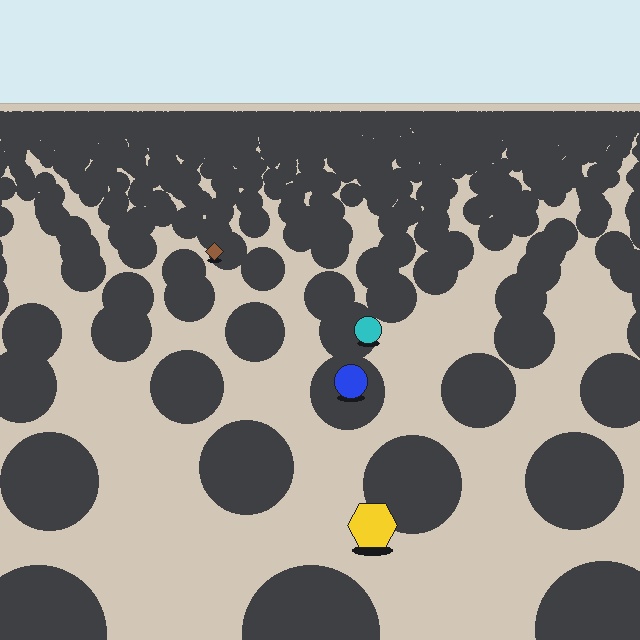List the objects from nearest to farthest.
From nearest to farthest: the yellow hexagon, the blue circle, the cyan circle, the brown diamond.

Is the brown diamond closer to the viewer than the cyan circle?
No. The cyan circle is closer — you can tell from the texture gradient: the ground texture is coarser near it.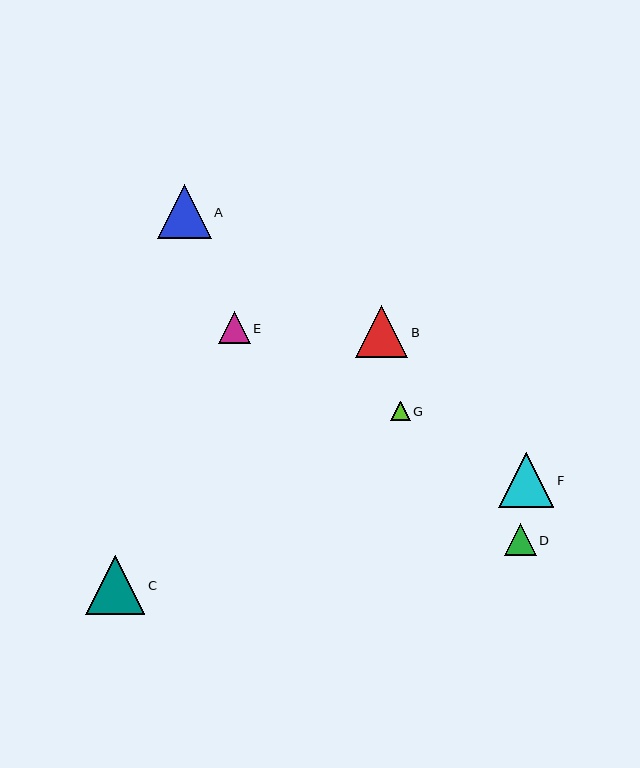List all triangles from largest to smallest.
From largest to smallest: C, F, A, B, E, D, G.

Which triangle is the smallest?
Triangle G is the smallest with a size of approximately 19 pixels.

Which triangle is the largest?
Triangle C is the largest with a size of approximately 59 pixels.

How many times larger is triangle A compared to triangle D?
Triangle A is approximately 1.7 times the size of triangle D.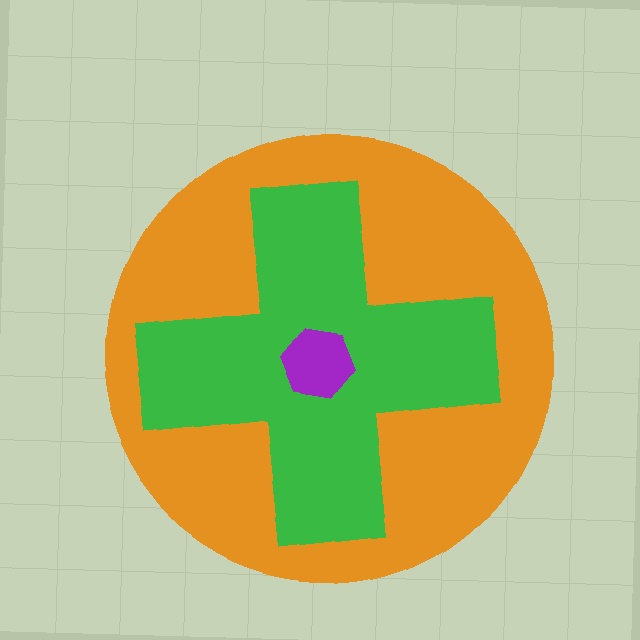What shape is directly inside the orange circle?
The green cross.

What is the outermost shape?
The orange circle.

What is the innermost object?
The purple hexagon.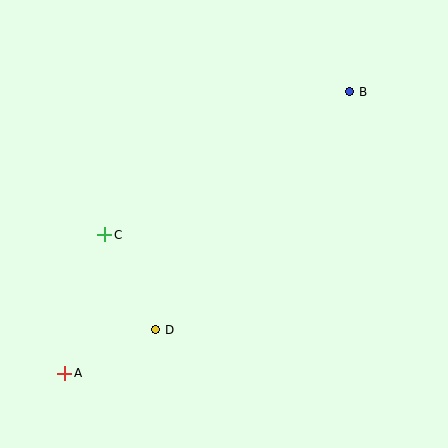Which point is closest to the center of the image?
Point C at (105, 235) is closest to the center.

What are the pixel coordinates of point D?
Point D is at (156, 330).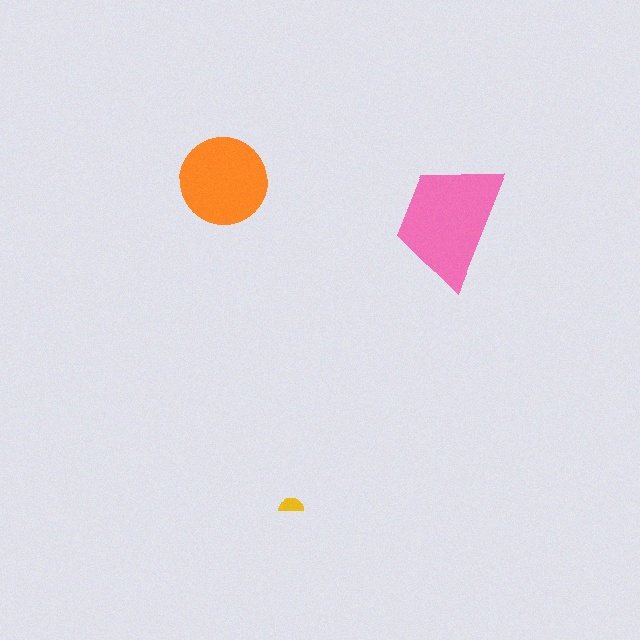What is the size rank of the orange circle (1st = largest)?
2nd.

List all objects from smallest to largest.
The yellow semicircle, the orange circle, the pink trapezoid.